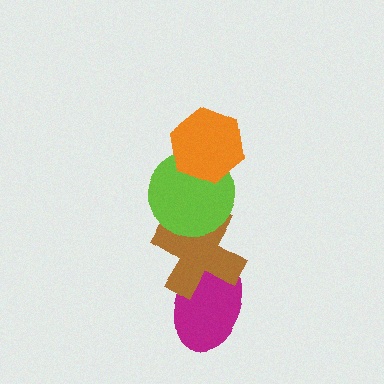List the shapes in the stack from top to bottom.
From top to bottom: the orange hexagon, the lime circle, the brown cross, the magenta ellipse.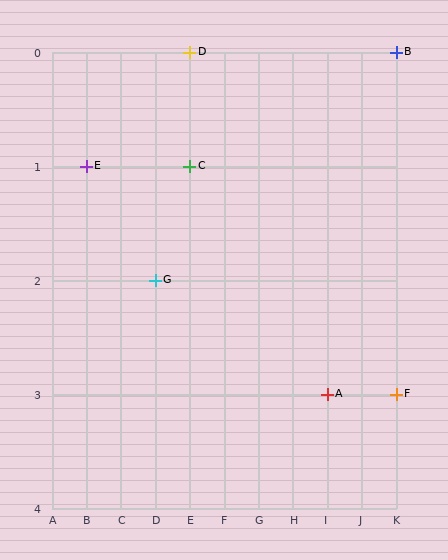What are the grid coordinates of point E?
Point E is at grid coordinates (B, 1).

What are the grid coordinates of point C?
Point C is at grid coordinates (E, 1).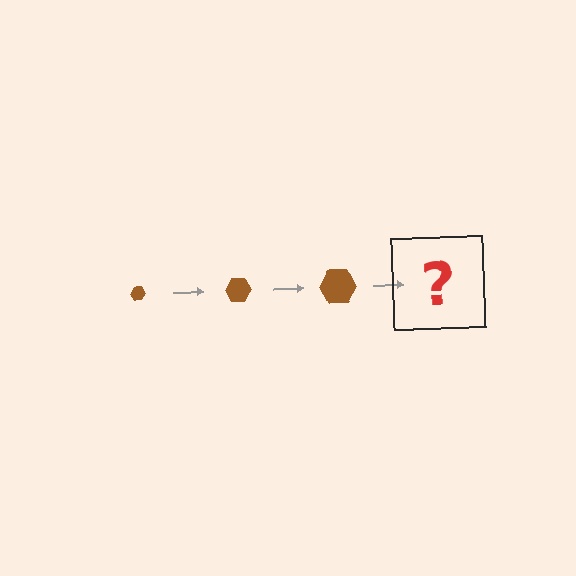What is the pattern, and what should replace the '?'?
The pattern is that the hexagon gets progressively larger each step. The '?' should be a brown hexagon, larger than the previous one.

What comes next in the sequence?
The next element should be a brown hexagon, larger than the previous one.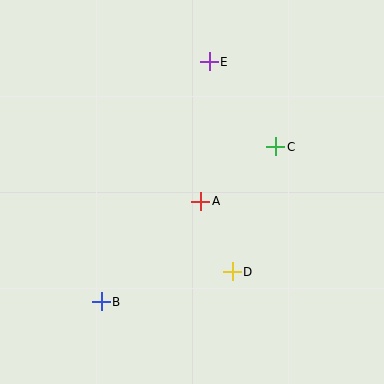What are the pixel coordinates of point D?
Point D is at (232, 272).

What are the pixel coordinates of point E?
Point E is at (209, 62).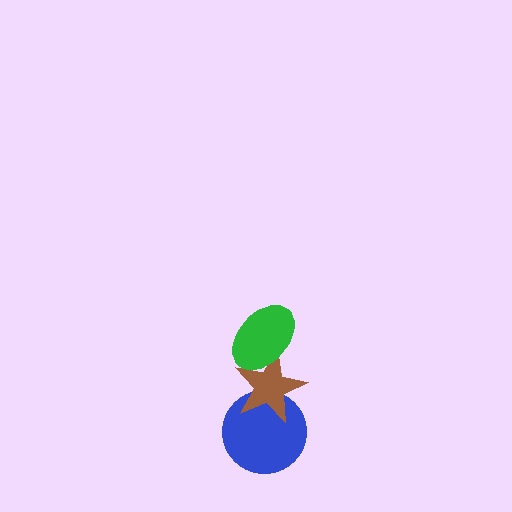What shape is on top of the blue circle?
The brown star is on top of the blue circle.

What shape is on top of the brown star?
The green ellipse is on top of the brown star.